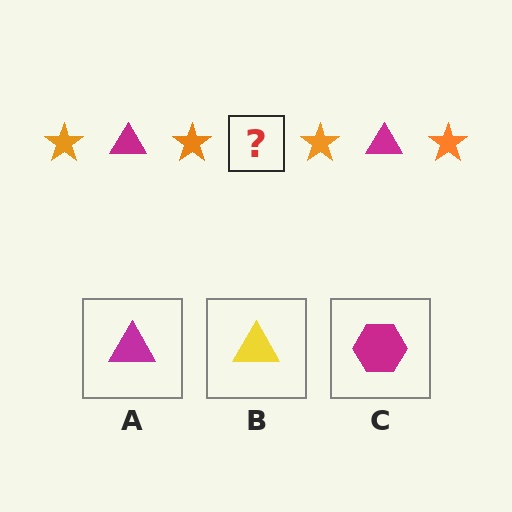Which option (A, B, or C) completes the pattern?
A.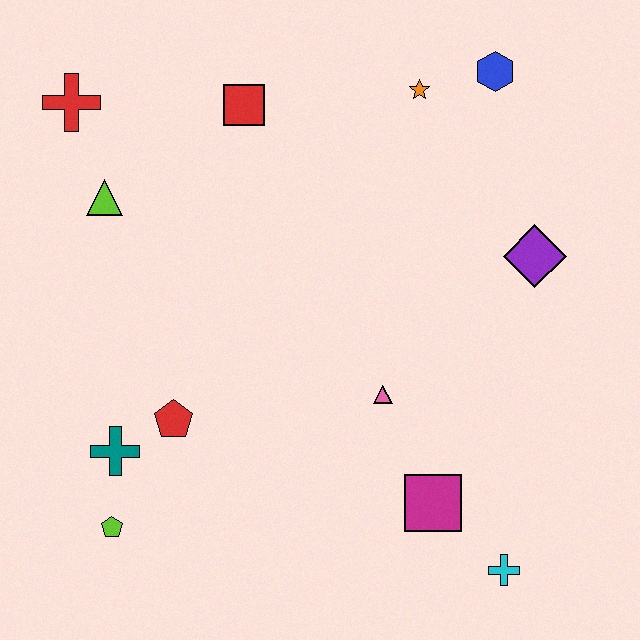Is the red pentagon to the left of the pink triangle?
Yes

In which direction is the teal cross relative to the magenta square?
The teal cross is to the left of the magenta square.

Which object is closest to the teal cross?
The red pentagon is closest to the teal cross.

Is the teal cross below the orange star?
Yes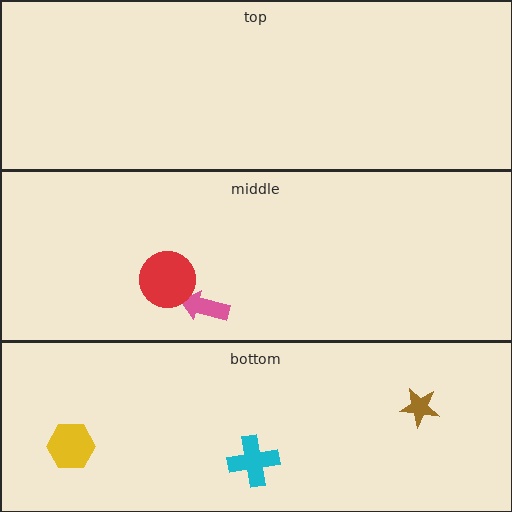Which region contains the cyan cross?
The bottom region.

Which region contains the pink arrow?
The middle region.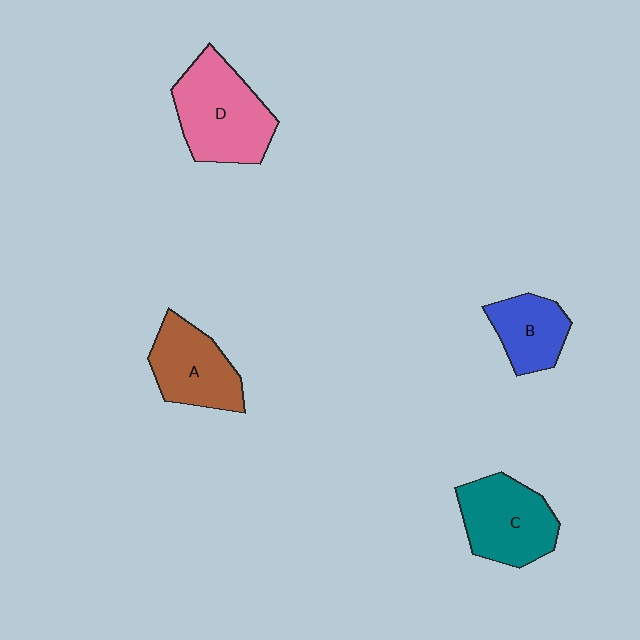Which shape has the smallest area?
Shape B (blue).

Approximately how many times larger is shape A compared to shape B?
Approximately 1.3 times.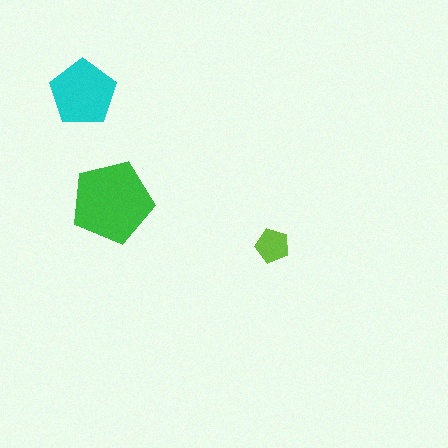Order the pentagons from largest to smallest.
the green one, the cyan one, the lime one.